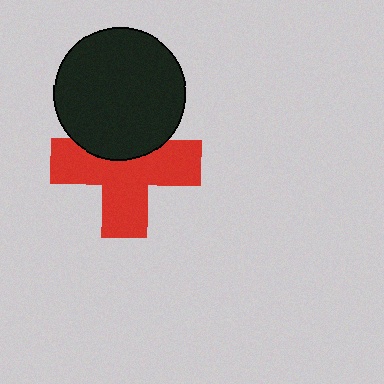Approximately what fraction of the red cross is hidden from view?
Roughly 33% of the red cross is hidden behind the black circle.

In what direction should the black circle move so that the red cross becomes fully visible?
The black circle should move up. That is the shortest direction to clear the overlap and leave the red cross fully visible.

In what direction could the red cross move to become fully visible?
The red cross could move down. That would shift it out from behind the black circle entirely.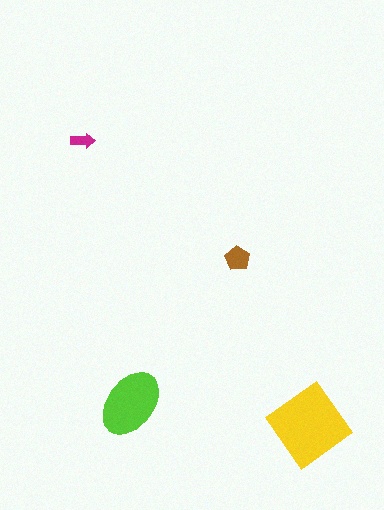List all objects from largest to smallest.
The yellow diamond, the lime ellipse, the brown pentagon, the magenta arrow.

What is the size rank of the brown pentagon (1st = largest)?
3rd.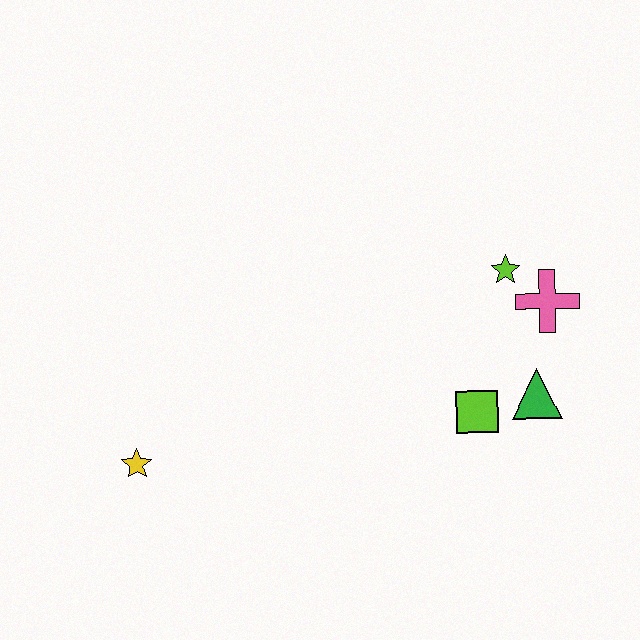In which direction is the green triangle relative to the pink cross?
The green triangle is below the pink cross.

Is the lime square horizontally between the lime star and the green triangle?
No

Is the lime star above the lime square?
Yes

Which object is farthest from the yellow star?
The pink cross is farthest from the yellow star.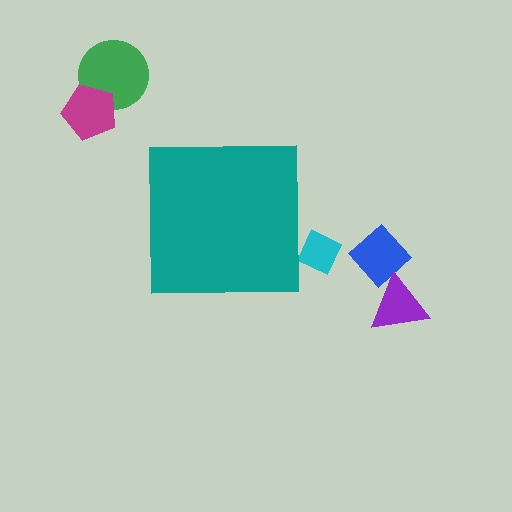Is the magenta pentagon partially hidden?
No, the magenta pentagon is fully visible.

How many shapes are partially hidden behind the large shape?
1 shape is partially hidden.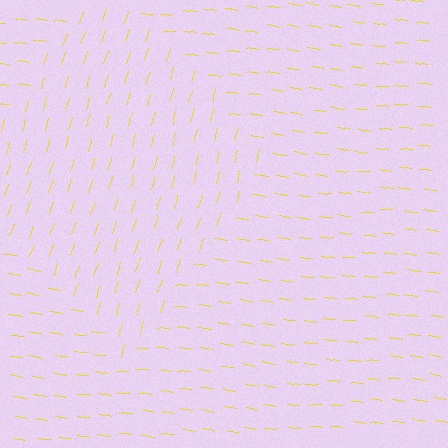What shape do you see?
I see a diamond.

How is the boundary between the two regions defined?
The boundary is defined purely by a change in line orientation (approximately 79 degrees difference). All lines are the same color and thickness.